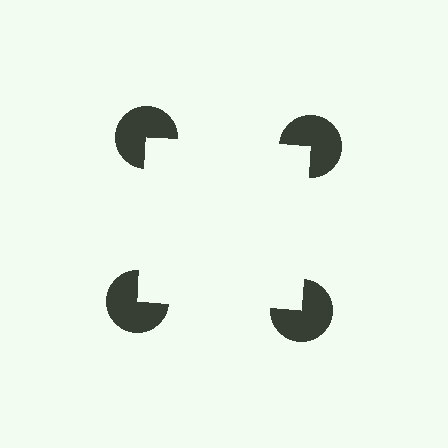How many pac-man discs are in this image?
There are 4 — one at each vertex of the illusory square.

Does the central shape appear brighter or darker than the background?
It typically appears slightly brighter than the background, even though no actual brightness change is drawn.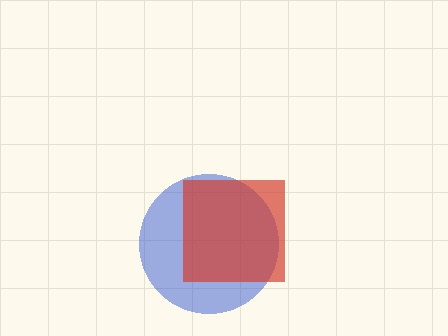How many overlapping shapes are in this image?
There are 2 overlapping shapes in the image.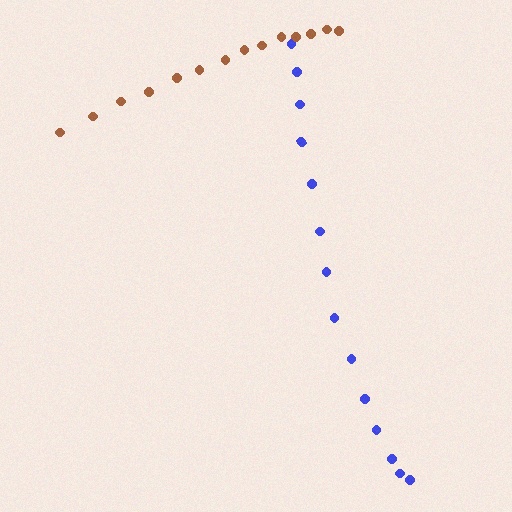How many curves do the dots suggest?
There are 2 distinct paths.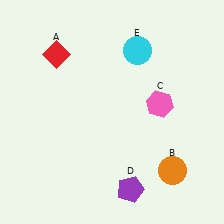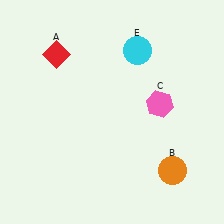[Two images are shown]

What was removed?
The purple pentagon (D) was removed in Image 2.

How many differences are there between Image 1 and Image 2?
There is 1 difference between the two images.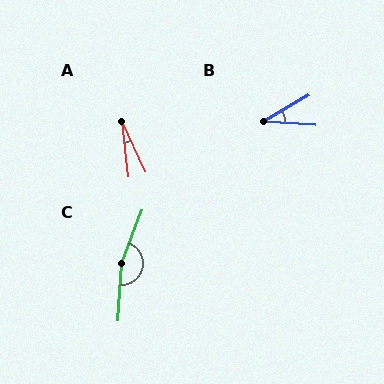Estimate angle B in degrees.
Approximately 34 degrees.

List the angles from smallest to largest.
A (18°), B (34°), C (163°).